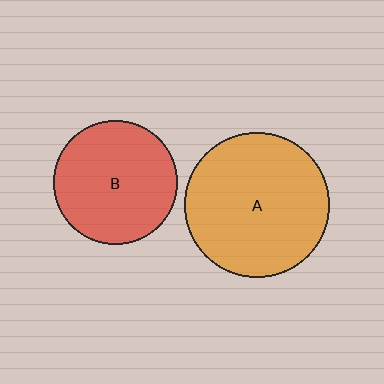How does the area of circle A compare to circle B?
Approximately 1.4 times.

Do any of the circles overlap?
No, none of the circles overlap.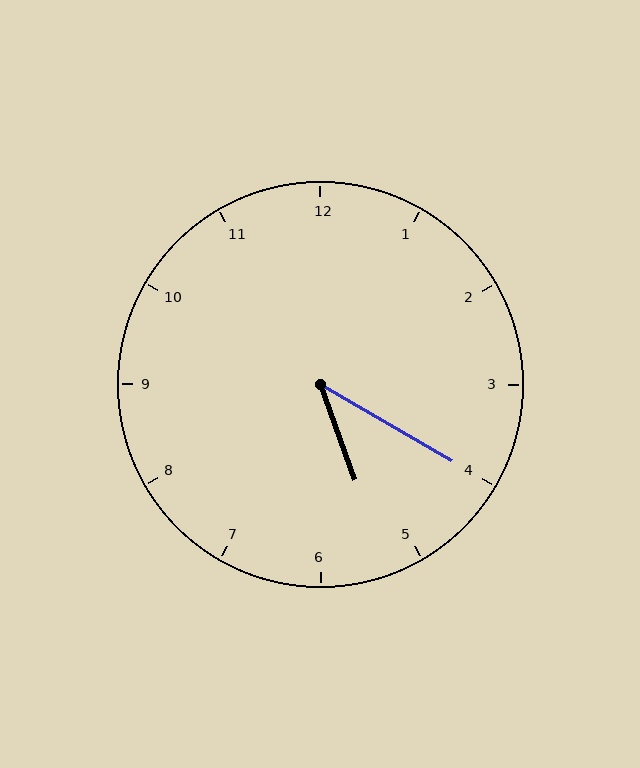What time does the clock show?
5:20.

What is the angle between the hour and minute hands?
Approximately 40 degrees.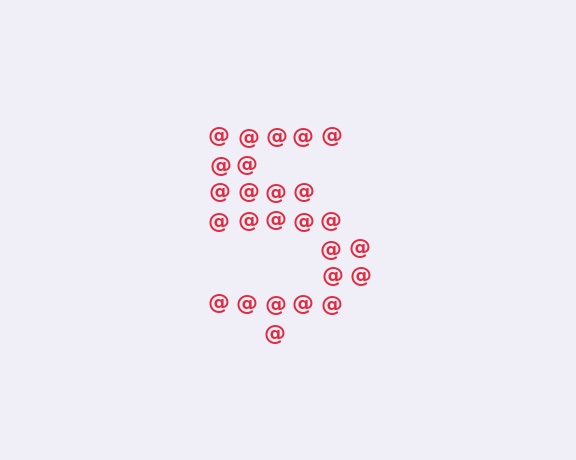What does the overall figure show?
The overall figure shows the digit 5.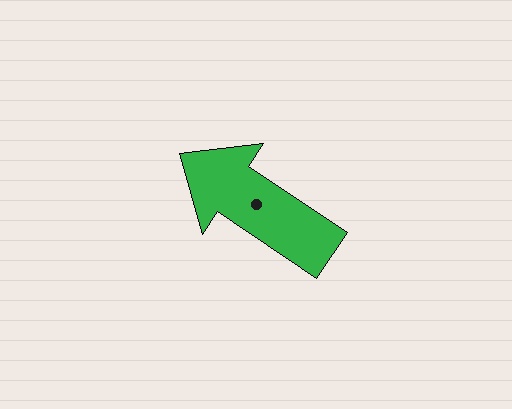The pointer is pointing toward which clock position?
Roughly 10 o'clock.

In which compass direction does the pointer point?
Northwest.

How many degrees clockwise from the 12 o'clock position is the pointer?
Approximately 304 degrees.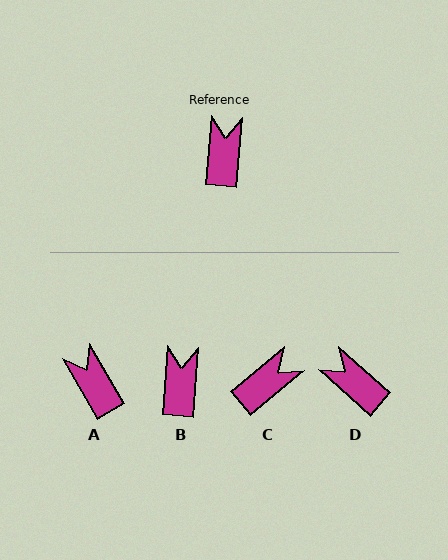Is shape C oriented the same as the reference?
No, it is off by about 45 degrees.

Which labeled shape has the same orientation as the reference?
B.